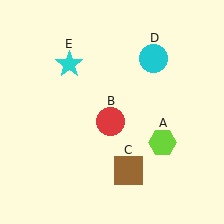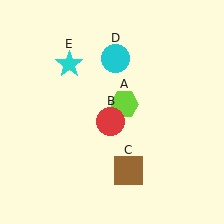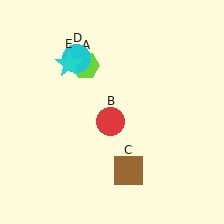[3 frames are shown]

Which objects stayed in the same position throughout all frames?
Red circle (object B) and brown square (object C) and cyan star (object E) remained stationary.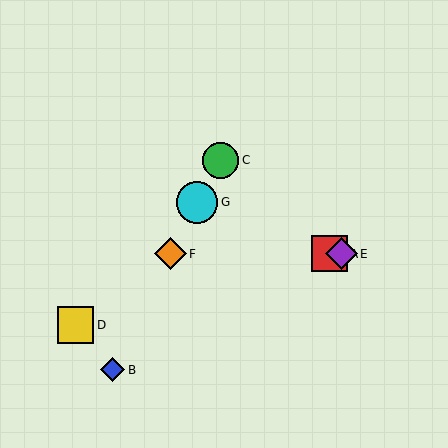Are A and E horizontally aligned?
Yes, both are at y≈254.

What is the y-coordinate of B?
Object B is at y≈370.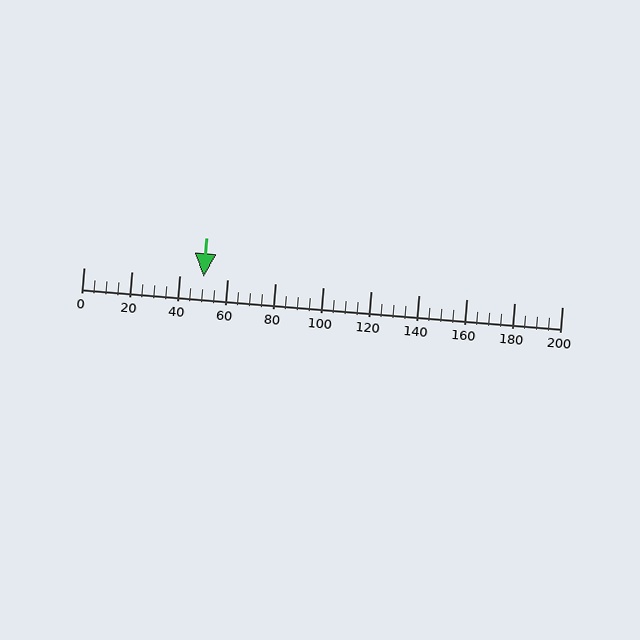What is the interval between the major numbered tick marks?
The major tick marks are spaced 20 units apart.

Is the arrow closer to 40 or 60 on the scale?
The arrow is closer to 60.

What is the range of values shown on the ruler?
The ruler shows values from 0 to 200.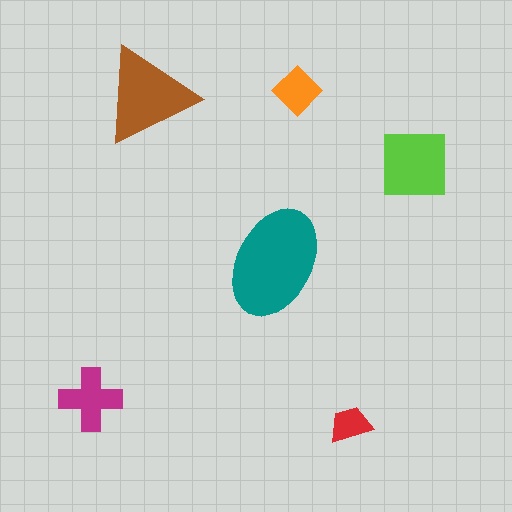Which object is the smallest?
The red trapezoid.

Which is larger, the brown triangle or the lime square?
The brown triangle.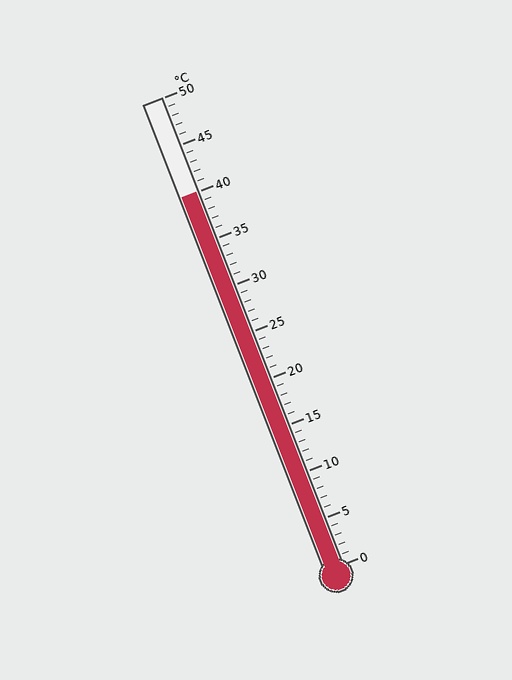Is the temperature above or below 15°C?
The temperature is above 15°C.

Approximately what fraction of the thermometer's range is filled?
The thermometer is filled to approximately 80% of its range.